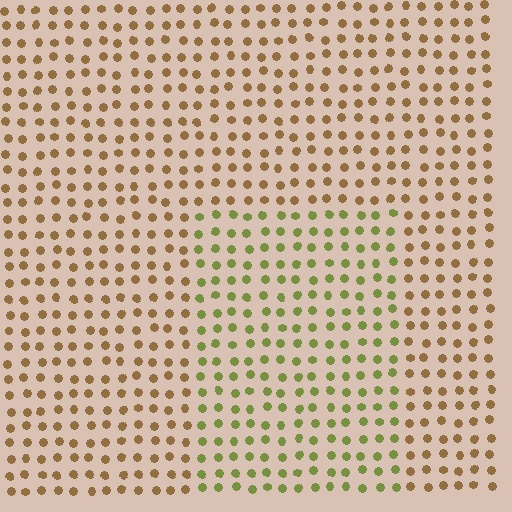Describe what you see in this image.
The image is filled with small brown elements in a uniform arrangement. A rectangle-shaped region is visible where the elements are tinted to a slightly different hue, forming a subtle color boundary.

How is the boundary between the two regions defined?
The boundary is defined purely by a slight shift in hue (about 46 degrees). Spacing, size, and orientation are identical on both sides.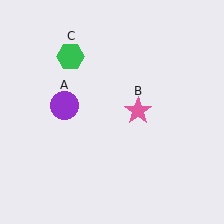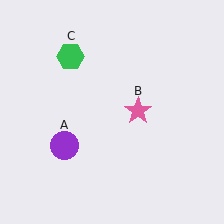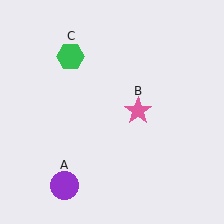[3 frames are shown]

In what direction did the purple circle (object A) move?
The purple circle (object A) moved down.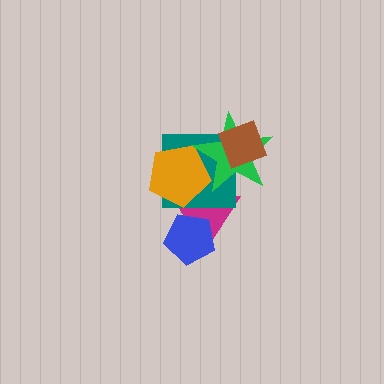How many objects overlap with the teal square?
4 objects overlap with the teal square.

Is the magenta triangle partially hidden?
Yes, it is partially covered by another shape.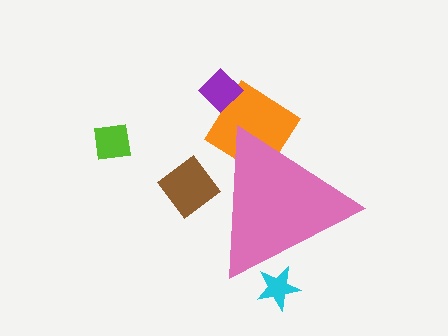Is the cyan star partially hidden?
Yes, the cyan star is partially hidden behind the pink triangle.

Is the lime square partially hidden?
No, the lime square is fully visible.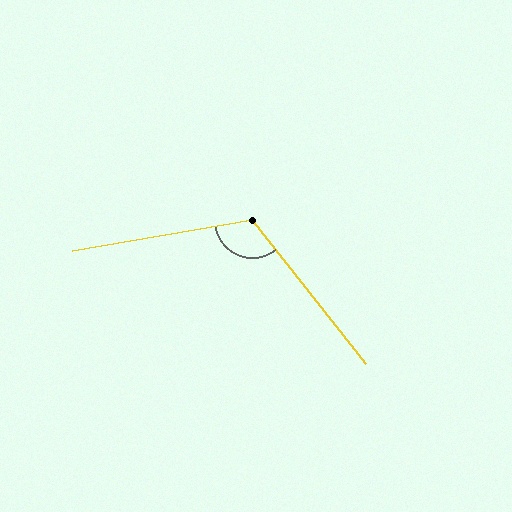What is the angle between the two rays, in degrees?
Approximately 119 degrees.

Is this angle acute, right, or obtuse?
It is obtuse.